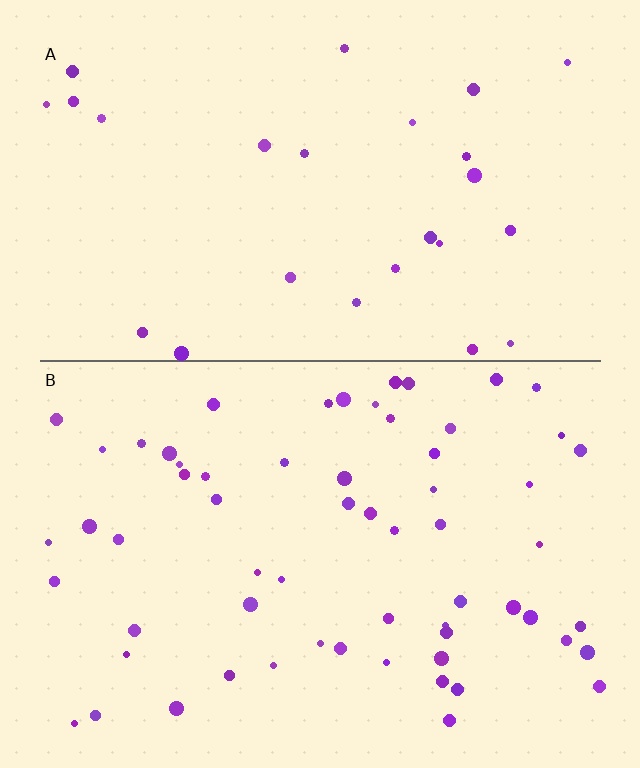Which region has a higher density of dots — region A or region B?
B (the bottom).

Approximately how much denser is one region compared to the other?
Approximately 2.4× — region B over region A.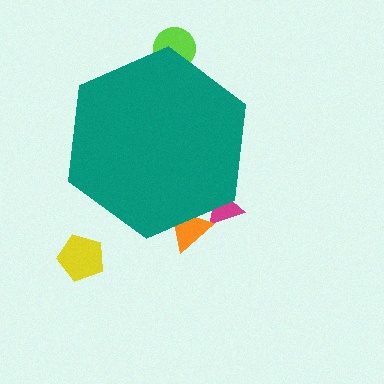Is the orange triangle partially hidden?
Yes, the orange triangle is partially hidden behind the teal hexagon.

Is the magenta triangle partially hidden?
Yes, the magenta triangle is partially hidden behind the teal hexagon.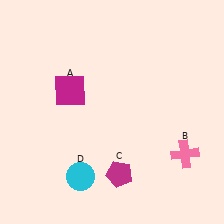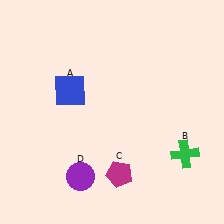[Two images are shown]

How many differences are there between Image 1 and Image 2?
There are 3 differences between the two images.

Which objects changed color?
A changed from magenta to blue. B changed from pink to green. D changed from cyan to purple.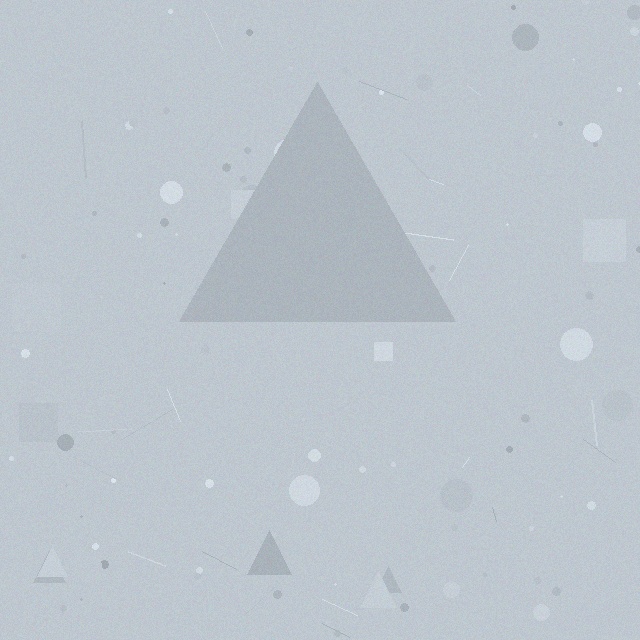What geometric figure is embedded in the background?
A triangle is embedded in the background.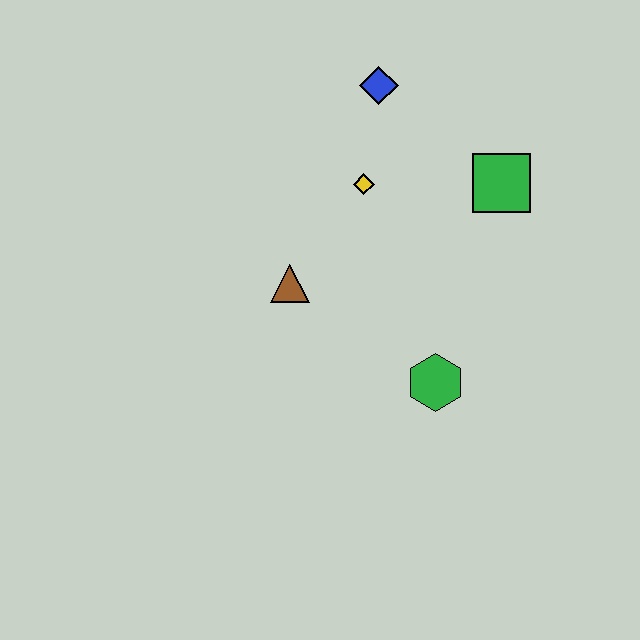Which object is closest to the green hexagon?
The brown triangle is closest to the green hexagon.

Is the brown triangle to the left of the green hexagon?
Yes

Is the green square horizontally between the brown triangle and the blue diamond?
No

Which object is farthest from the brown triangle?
The green square is farthest from the brown triangle.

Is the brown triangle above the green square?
No